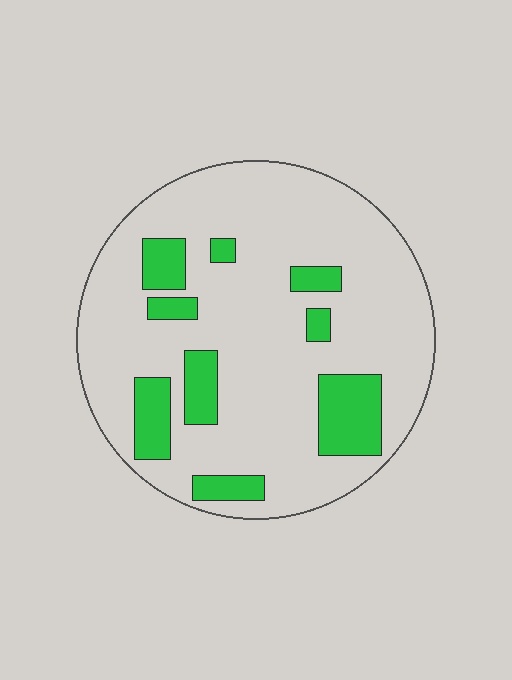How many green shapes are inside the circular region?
9.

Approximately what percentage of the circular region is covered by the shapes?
Approximately 20%.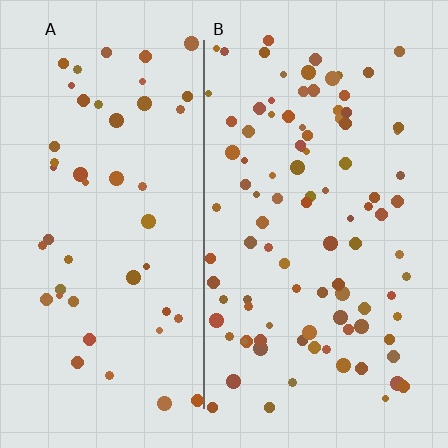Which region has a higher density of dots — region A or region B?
B (the right).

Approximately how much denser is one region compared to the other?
Approximately 2.0× — region B over region A.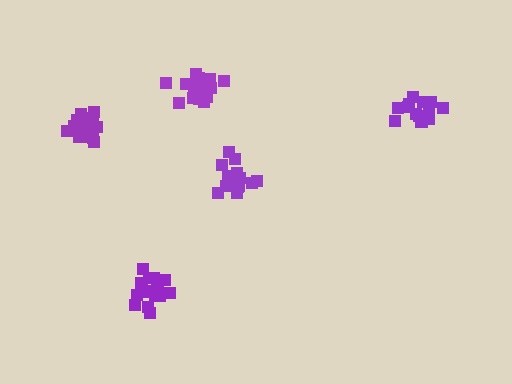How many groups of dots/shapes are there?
There are 5 groups.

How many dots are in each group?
Group 1: 18 dots, Group 2: 15 dots, Group 3: 19 dots, Group 4: 21 dots, Group 5: 16 dots (89 total).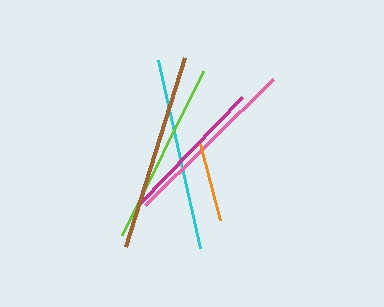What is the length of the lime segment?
The lime segment is approximately 183 pixels long.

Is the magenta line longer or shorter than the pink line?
The pink line is longer than the magenta line.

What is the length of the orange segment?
The orange segment is approximately 78 pixels long.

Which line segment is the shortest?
The orange line is the shortest at approximately 78 pixels.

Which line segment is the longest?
The brown line is the longest at approximately 198 pixels.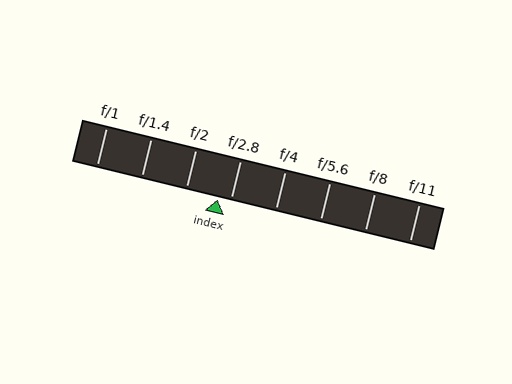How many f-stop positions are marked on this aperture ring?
There are 8 f-stop positions marked.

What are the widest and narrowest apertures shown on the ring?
The widest aperture shown is f/1 and the narrowest is f/11.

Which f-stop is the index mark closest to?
The index mark is closest to f/2.8.